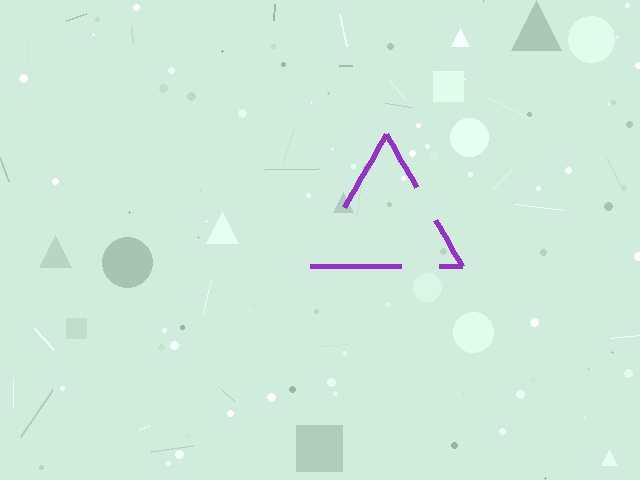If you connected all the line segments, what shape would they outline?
They would outline a triangle.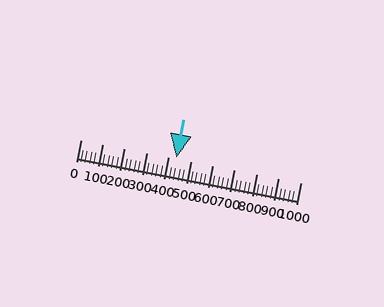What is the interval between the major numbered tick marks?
The major tick marks are spaced 100 units apart.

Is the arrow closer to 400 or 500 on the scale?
The arrow is closer to 400.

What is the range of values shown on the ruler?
The ruler shows values from 0 to 1000.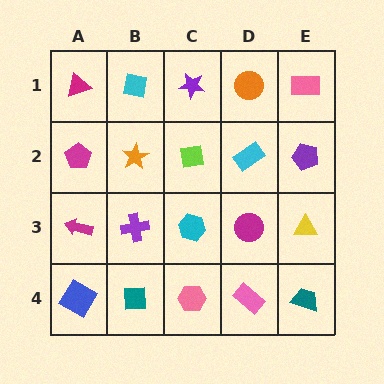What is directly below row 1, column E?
A purple pentagon.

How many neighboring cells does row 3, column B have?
4.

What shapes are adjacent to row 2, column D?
An orange circle (row 1, column D), a magenta circle (row 3, column D), a lime square (row 2, column C), a purple pentagon (row 2, column E).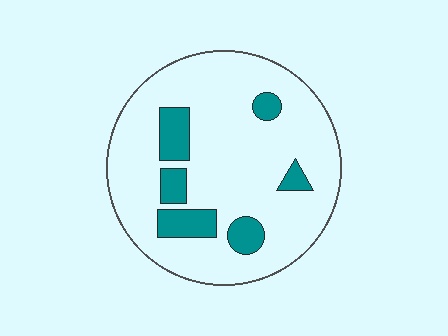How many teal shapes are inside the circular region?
6.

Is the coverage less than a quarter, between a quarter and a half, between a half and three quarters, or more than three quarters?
Less than a quarter.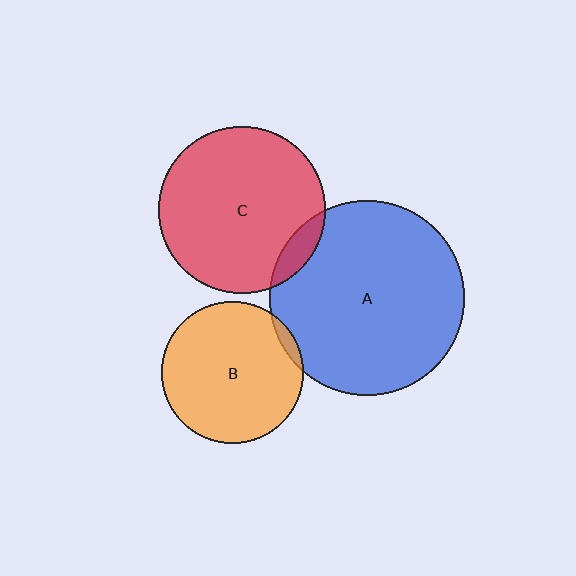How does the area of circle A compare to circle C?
Approximately 1.4 times.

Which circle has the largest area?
Circle A (blue).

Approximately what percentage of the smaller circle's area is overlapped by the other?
Approximately 10%.